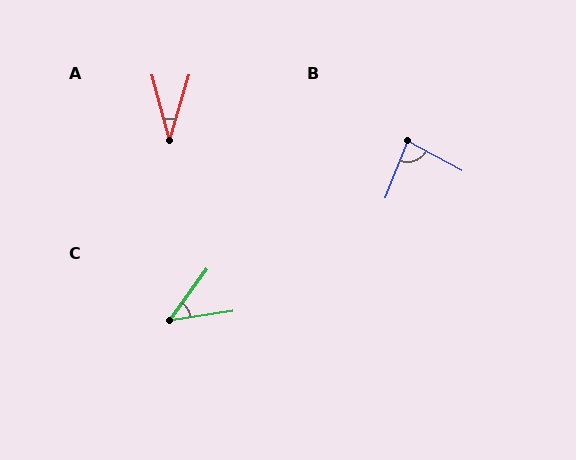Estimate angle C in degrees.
Approximately 46 degrees.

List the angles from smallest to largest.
A (31°), C (46°), B (83°).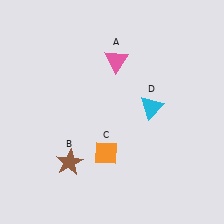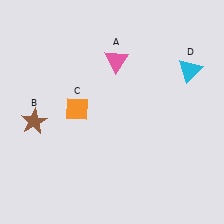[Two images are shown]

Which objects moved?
The objects that moved are: the brown star (B), the orange diamond (C), the cyan triangle (D).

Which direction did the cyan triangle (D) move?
The cyan triangle (D) moved right.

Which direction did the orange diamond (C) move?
The orange diamond (C) moved up.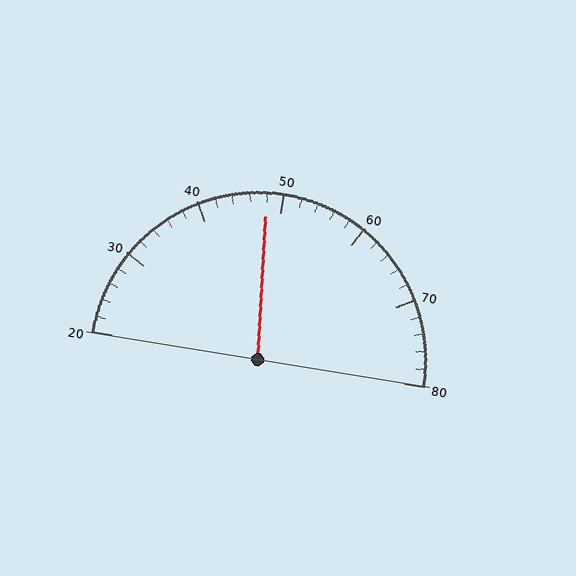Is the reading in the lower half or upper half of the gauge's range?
The reading is in the lower half of the range (20 to 80).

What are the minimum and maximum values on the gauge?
The gauge ranges from 20 to 80.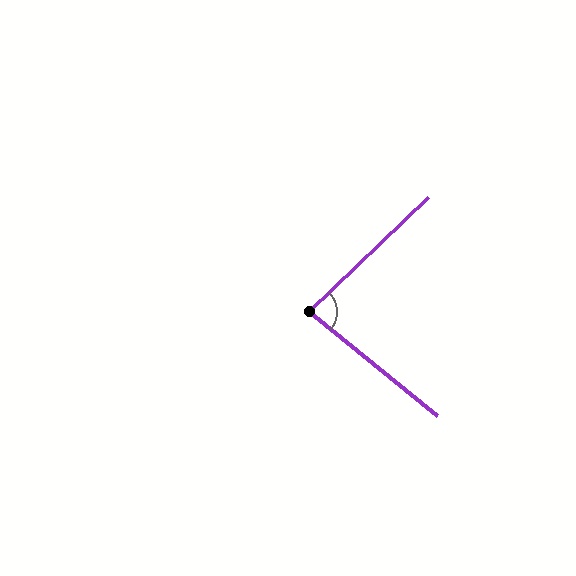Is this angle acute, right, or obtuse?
It is acute.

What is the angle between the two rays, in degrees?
Approximately 83 degrees.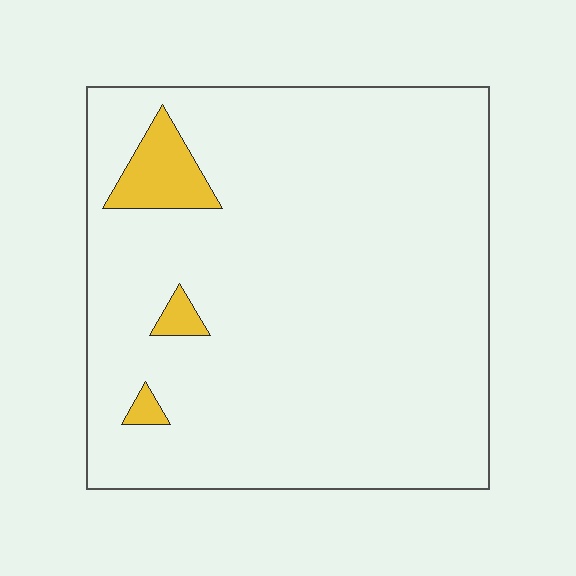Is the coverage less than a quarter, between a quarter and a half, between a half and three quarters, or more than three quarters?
Less than a quarter.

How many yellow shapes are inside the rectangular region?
3.